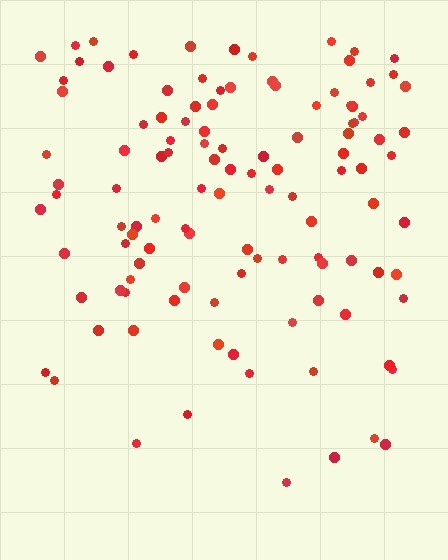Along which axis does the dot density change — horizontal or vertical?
Vertical.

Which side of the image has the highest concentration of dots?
The top.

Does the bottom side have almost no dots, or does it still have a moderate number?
Still a moderate number, just noticeably fewer than the top.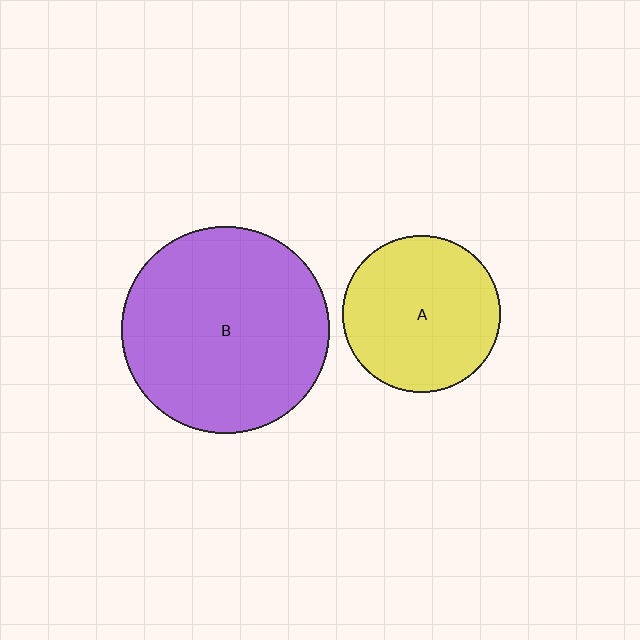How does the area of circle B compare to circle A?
Approximately 1.7 times.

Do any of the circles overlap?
No, none of the circles overlap.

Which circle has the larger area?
Circle B (purple).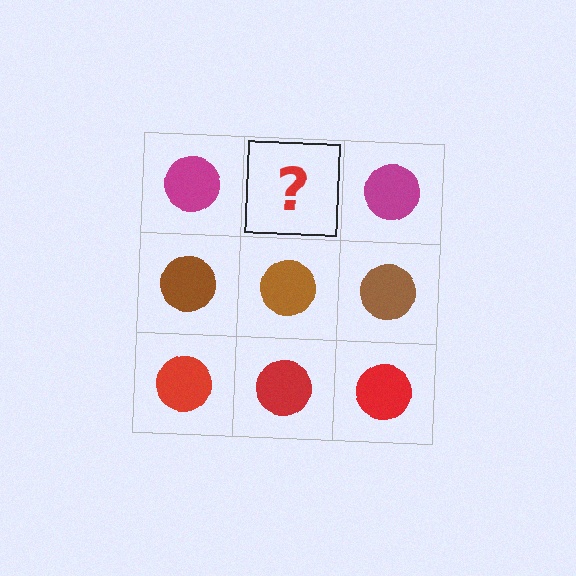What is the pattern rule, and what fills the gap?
The rule is that each row has a consistent color. The gap should be filled with a magenta circle.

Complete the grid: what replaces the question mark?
The question mark should be replaced with a magenta circle.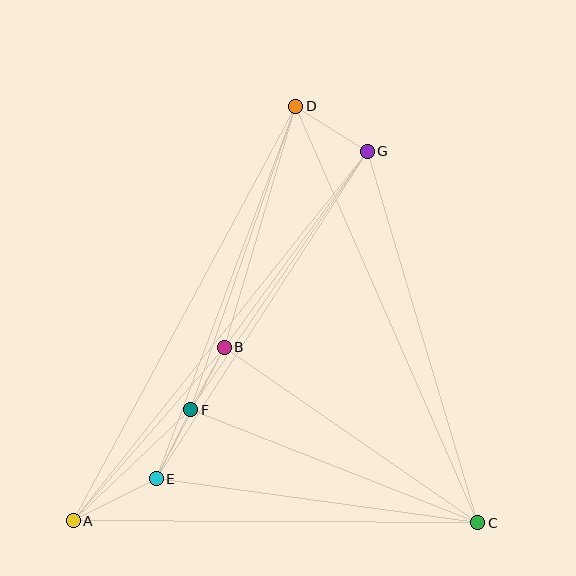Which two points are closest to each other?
Points B and F are closest to each other.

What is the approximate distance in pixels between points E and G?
The distance between E and G is approximately 390 pixels.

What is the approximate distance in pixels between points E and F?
The distance between E and F is approximately 77 pixels.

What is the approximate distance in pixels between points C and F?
The distance between C and F is approximately 308 pixels.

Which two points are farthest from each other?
Points A and G are farthest from each other.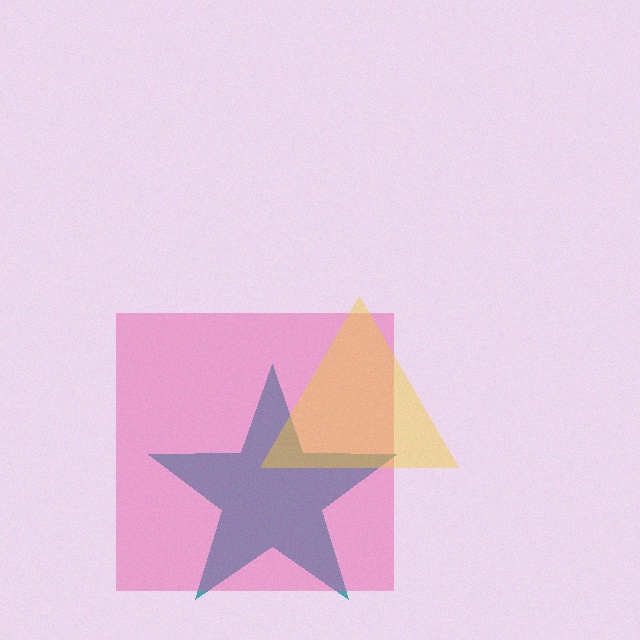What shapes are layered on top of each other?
The layered shapes are: a teal star, a pink square, a yellow triangle.